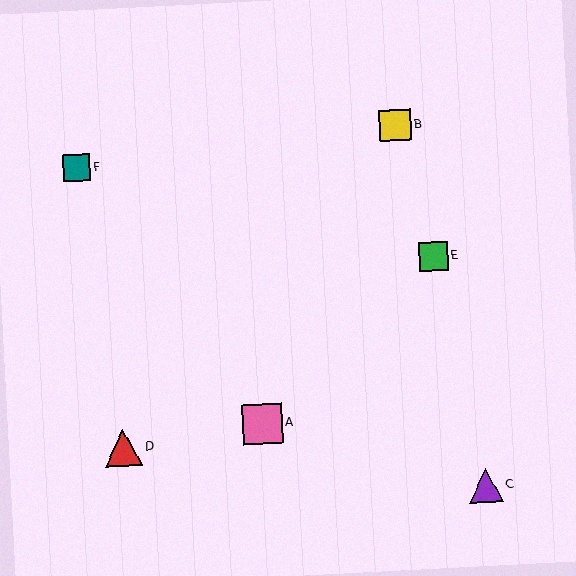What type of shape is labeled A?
Shape A is a pink square.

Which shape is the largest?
The pink square (labeled A) is the largest.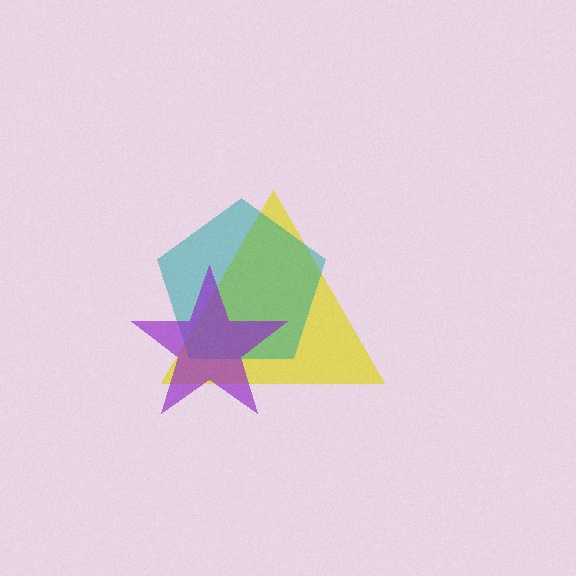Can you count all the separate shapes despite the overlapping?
Yes, there are 3 separate shapes.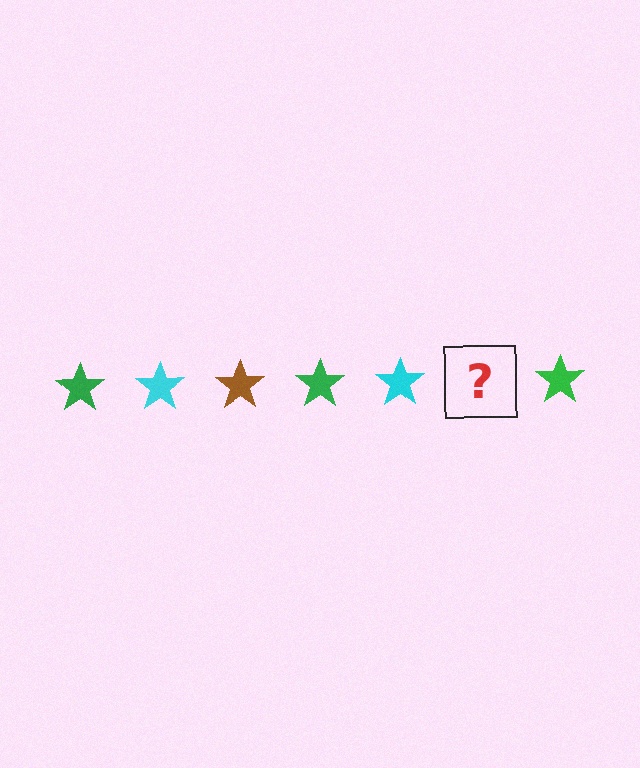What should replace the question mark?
The question mark should be replaced with a brown star.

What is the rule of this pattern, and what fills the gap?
The rule is that the pattern cycles through green, cyan, brown stars. The gap should be filled with a brown star.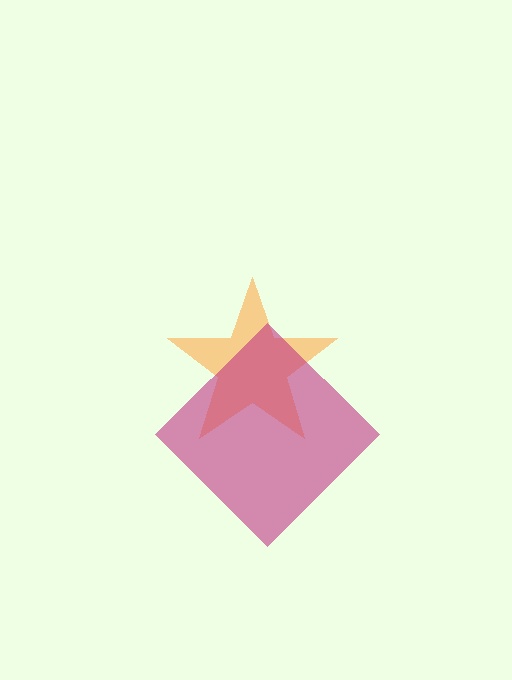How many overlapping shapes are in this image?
There are 2 overlapping shapes in the image.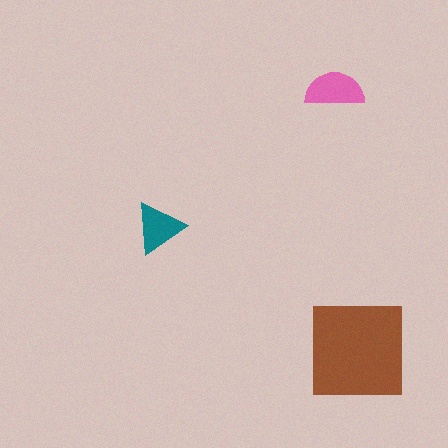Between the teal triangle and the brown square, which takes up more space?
The brown square.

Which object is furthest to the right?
The brown square is rightmost.